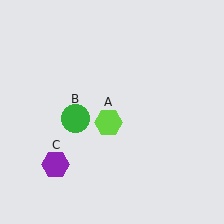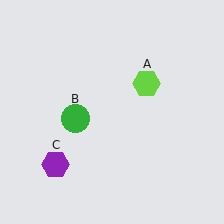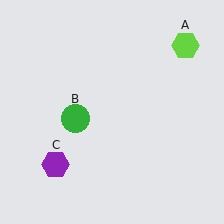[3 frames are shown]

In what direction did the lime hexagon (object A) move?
The lime hexagon (object A) moved up and to the right.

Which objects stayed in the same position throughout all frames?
Green circle (object B) and purple hexagon (object C) remained stationary.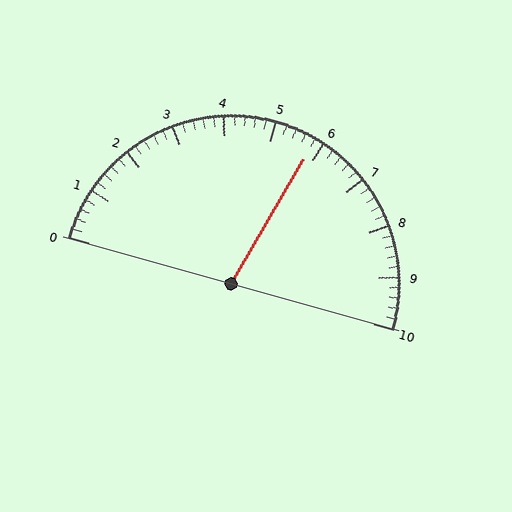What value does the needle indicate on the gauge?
The needle indicates approximately 5.8.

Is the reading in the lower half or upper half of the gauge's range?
The reading is in the upper half of the range (0 to 10).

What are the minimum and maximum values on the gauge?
The gauge ranges from 0 to 10.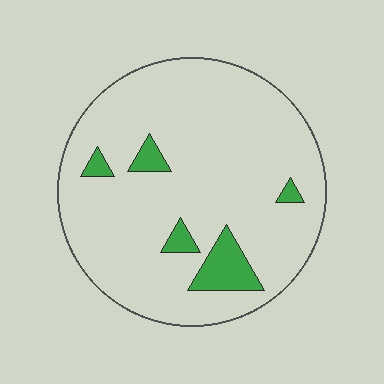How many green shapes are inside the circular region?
5.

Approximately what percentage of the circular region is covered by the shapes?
Approximately 10%.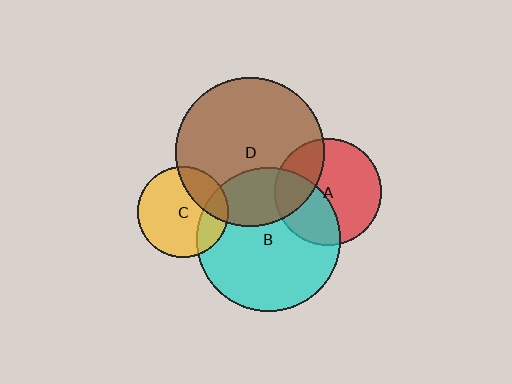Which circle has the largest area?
Circle D (brown).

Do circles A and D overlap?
Yes.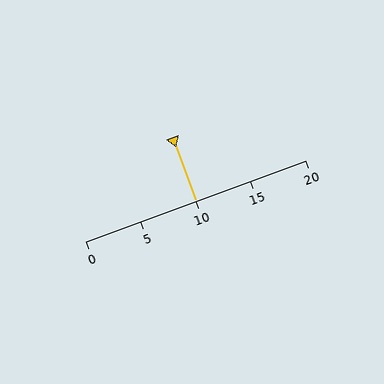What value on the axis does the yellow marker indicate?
The marker indicates approximately 10.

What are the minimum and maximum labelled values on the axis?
The axis runs from 0 to 20.